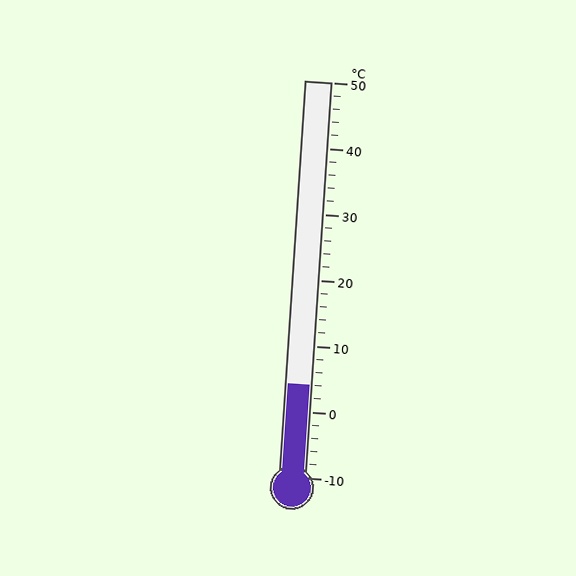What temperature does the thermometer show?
The thermometer shows approximately 4°C.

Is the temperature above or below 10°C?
The temperature is below 10°C.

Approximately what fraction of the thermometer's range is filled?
The thermometer is filled to approximately 25% of its range.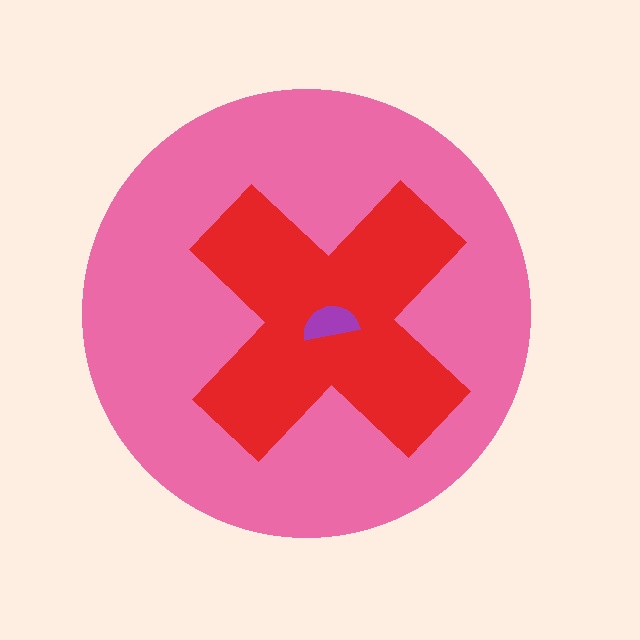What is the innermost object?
The purple semicircle.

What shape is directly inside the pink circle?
The red cross.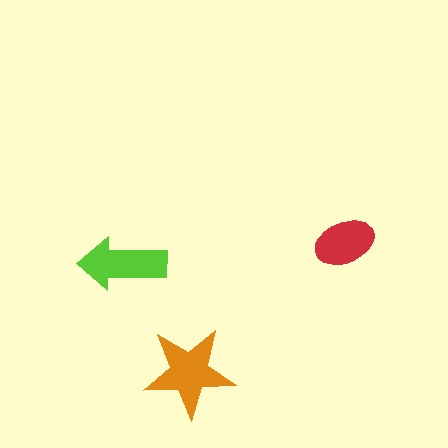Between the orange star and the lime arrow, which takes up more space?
The orange star.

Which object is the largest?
The orange star.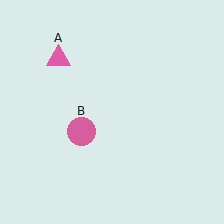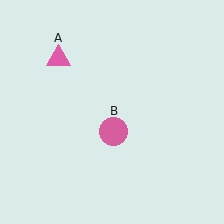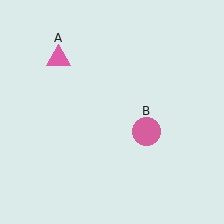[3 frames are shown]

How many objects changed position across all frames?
1 object changed position: pink circle (object B).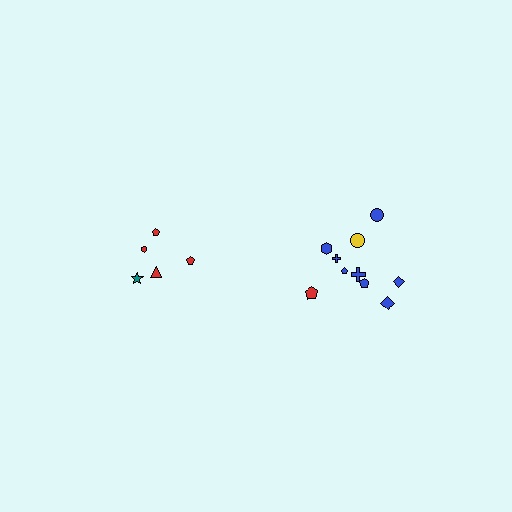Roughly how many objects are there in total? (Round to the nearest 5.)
Roughly 15 objects in total.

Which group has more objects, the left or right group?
The right group.